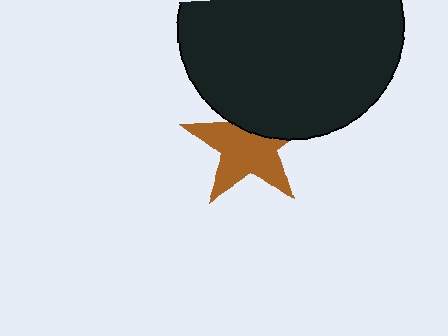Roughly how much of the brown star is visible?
Most of it is visible (roughly 67%).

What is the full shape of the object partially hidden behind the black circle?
The partially hidden object is a brown star.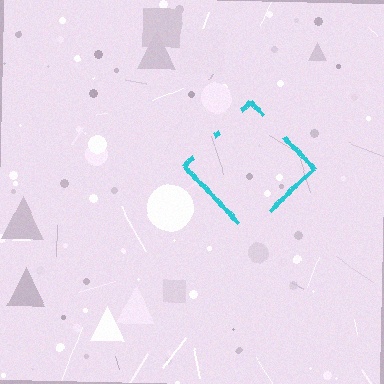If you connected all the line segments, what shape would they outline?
They would outline a diamond.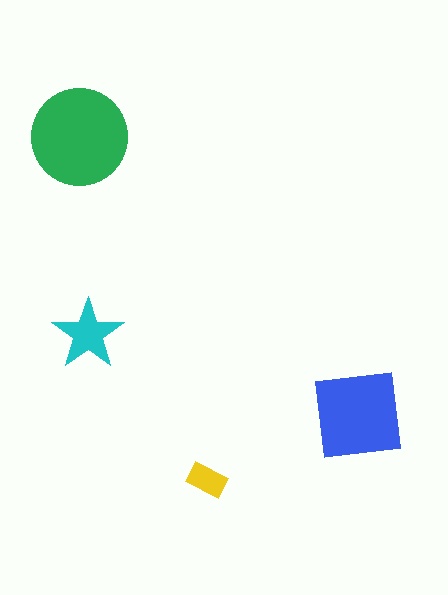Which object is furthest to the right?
The blue square is rightmost.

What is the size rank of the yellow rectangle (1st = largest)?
4th.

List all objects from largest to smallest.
The green circle, the blue square, the cyan star, the yellow rectangle.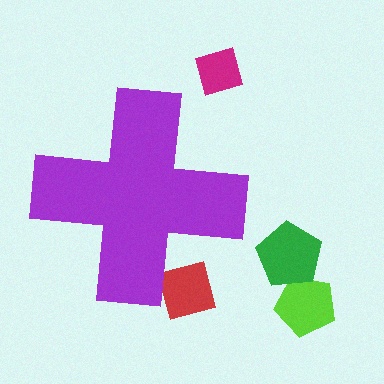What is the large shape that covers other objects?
A purple cross.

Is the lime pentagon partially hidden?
No, the lime pentagon is fully visible.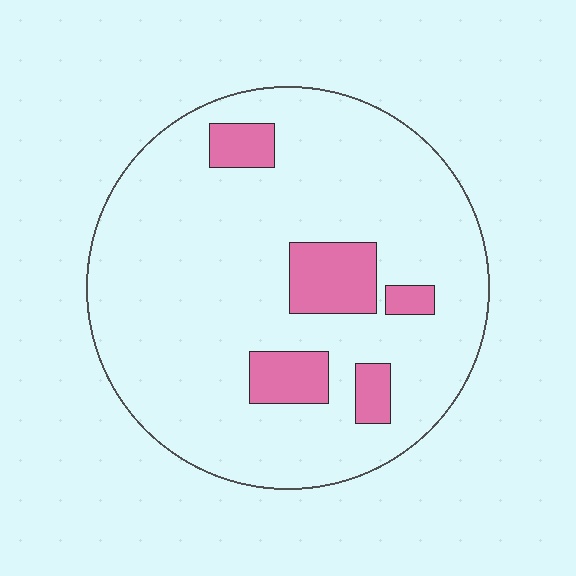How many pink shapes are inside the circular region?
5.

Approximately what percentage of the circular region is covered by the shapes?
Approximately 15%.